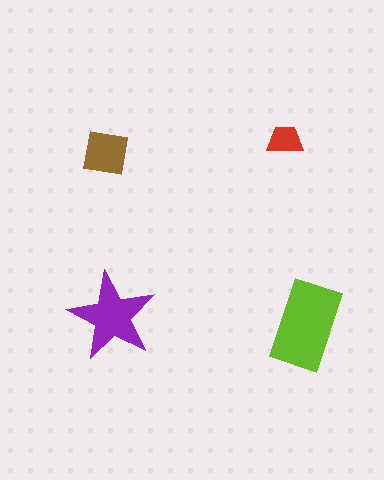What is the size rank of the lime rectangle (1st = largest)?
1st.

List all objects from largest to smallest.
The lime rectangle, the purple star, the brown square, the red trapezoid.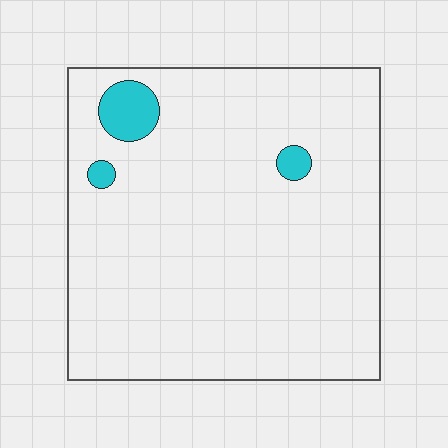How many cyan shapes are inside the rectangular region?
3.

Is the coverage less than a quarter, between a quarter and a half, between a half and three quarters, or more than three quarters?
Less than a quarter.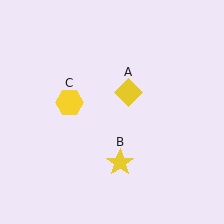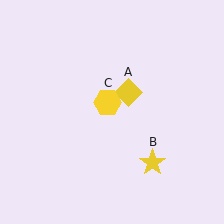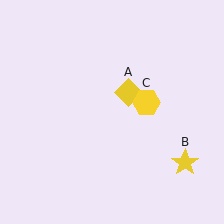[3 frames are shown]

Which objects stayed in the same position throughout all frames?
Yellow diamond (object A) remained stationary.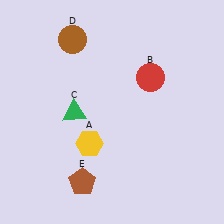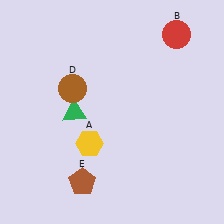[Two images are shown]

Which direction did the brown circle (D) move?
The brown circle (D) moved down.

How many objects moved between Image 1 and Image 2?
2 objects moved between the two images.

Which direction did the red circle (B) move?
The red circle (B) moved up.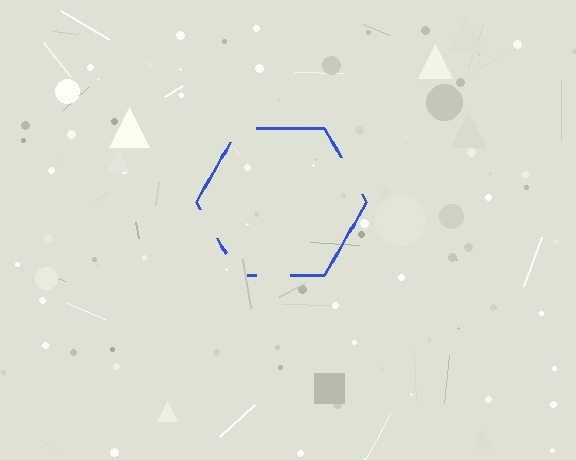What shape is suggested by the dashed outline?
The dashed outline suggests a hexagon.